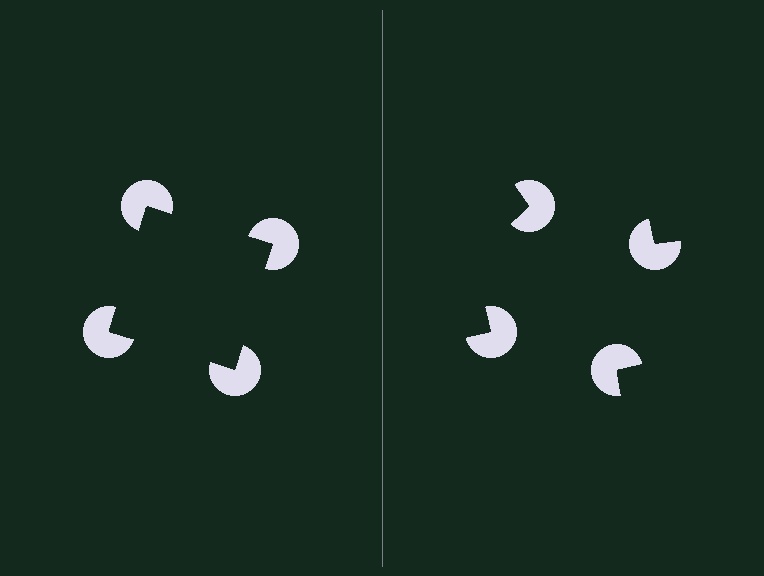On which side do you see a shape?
An illusory square appears on the left side. On the right side the wedge cuts are rotated, so no coherent shape forms.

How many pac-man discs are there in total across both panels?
8 — 4 on each side.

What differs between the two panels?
The pac-man discs are positioned identically on both sides; only the wedge orientations differ. On the left they align to a square; on the right they are misaligned.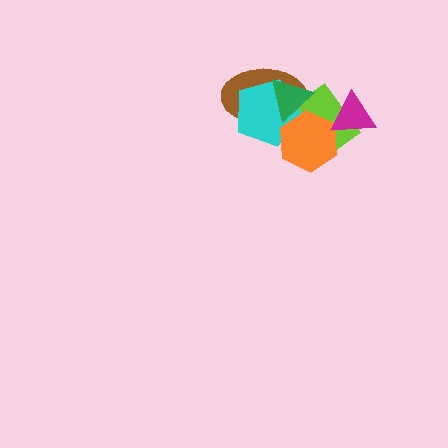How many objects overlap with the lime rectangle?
3 objects overlap with the lime rectangle.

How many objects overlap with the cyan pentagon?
3 objects overlap with the cyan pentagon.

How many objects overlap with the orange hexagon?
5 objects overlap with the orange hexagon.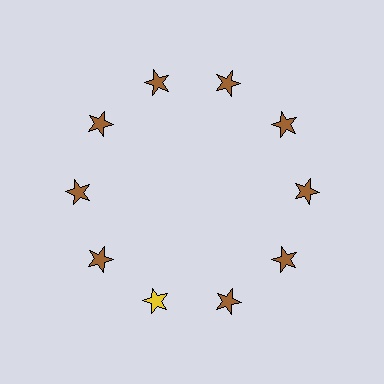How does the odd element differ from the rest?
It has a different color: yellow instead of brown.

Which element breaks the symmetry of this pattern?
The yellow star at roughly the 7 o'clock position breaks the symmetry. All other shapes are brown stars.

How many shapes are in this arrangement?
There are 10 shapes arranged in a ring pattern.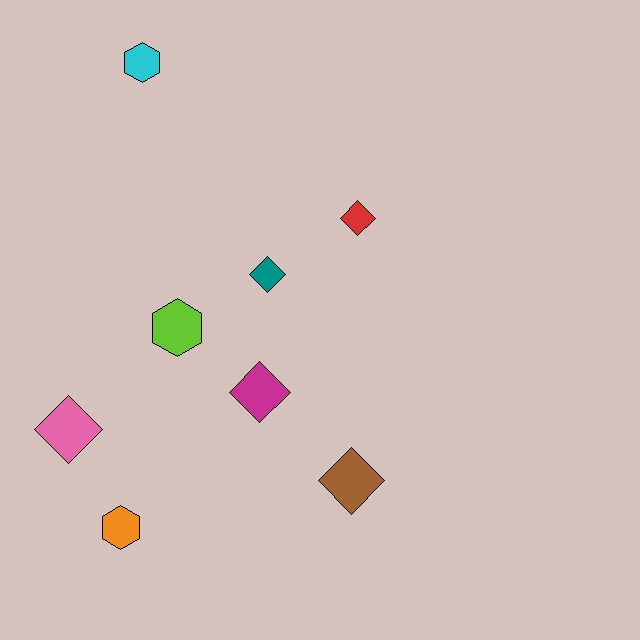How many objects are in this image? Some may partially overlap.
There are 8 objects.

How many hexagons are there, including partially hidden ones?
There are 3 hexagons.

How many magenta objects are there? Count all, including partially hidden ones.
There is 1 magenta object.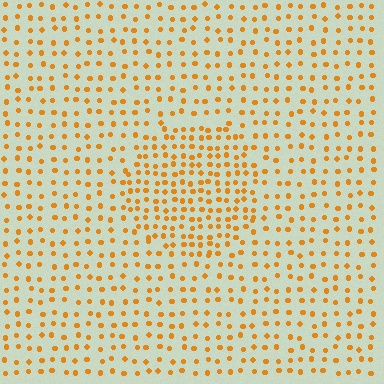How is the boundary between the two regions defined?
The boundary is defined by a change in element density (approximately 1.8x ratio). All elements are the same color, size, and shape.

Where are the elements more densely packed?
The elements are more densely packed inside the circle boundary.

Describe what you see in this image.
The image contains small orange elements arranged at two different densities. A circle-shaped region is visible where the elements are more densely packed than the surrounding area.